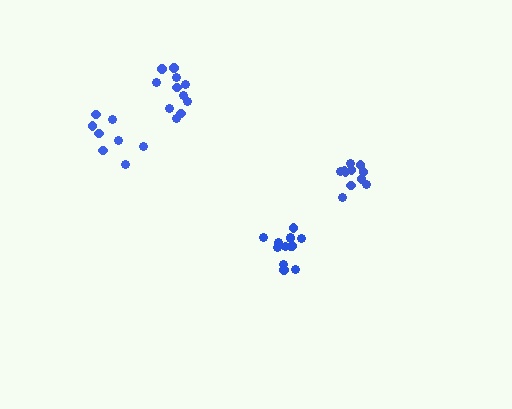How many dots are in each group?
Group 1: 11 dots, Group 2: 12 dots, Group 3: 8 dots, Group 4: 13 dots (44 total).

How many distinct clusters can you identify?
There are 4 distinct clusters.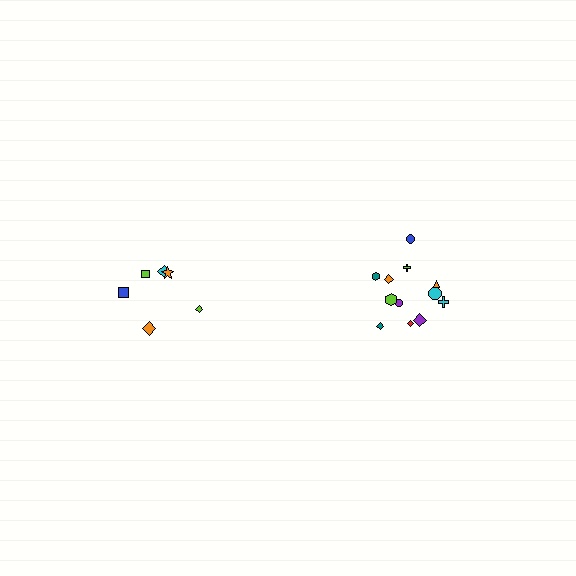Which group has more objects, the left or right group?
The right group.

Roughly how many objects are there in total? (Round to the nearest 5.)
Roughly 20 objects in total.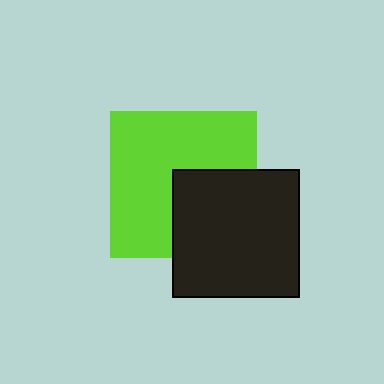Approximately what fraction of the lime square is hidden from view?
Roughly 35% of the lime square is hidden behind the black square.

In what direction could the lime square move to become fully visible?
The lime square could move toward the upper-left. That would shift it out from behind the black square entirely.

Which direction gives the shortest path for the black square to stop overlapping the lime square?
Moving toward the lower-right gives the shortest separation.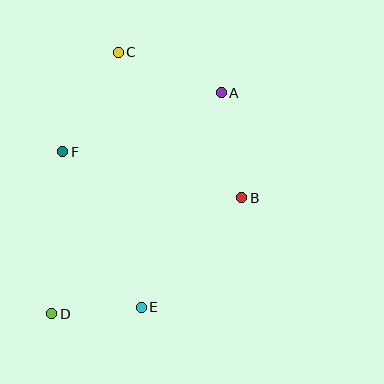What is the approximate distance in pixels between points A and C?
The distance between A and C is approximately 111 pixels.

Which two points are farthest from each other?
Points A and D are farthest from each other.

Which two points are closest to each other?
Points D and E are closest to each other.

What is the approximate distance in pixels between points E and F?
The distance between E and F is approximately 174 pixels.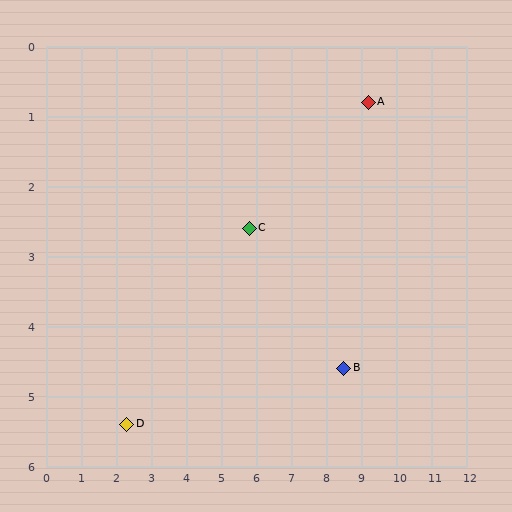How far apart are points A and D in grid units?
Points A and D are about 8.3 grid units apart.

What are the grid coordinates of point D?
Point D is at approximately (2.3, 5.4).